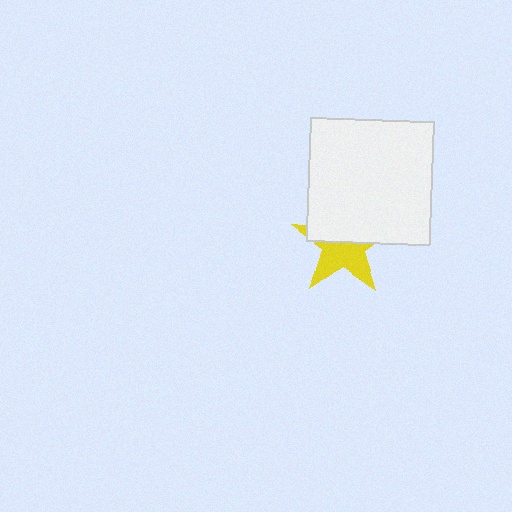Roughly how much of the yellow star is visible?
About half of it is visible (roughly 51%).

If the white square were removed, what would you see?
You would see the complete yellow star.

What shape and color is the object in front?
The object in front is a white square.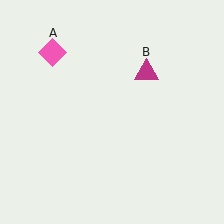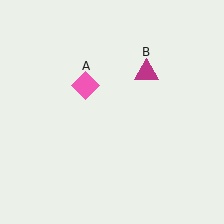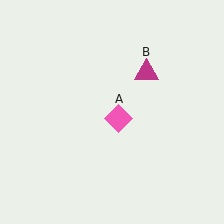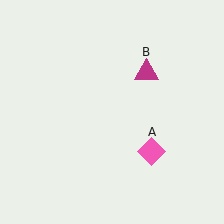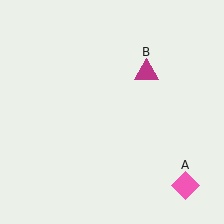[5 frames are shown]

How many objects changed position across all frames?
1 object changed position: pink diamond (object A).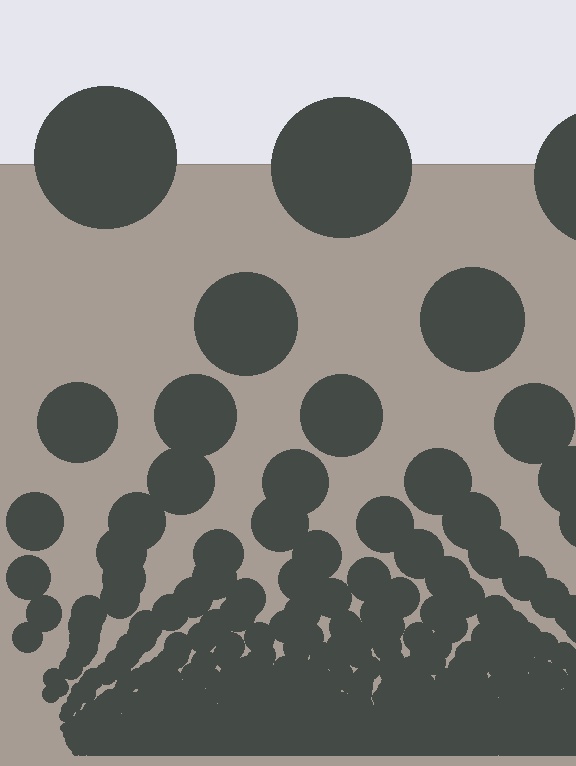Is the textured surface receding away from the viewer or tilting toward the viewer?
The surface appears to tilt toward the viewer. Texture elements get larger and sparser toward the top.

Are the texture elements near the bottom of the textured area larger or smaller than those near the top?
Smaller. The gradient is inverted — elements near the bottom are smaller and denser.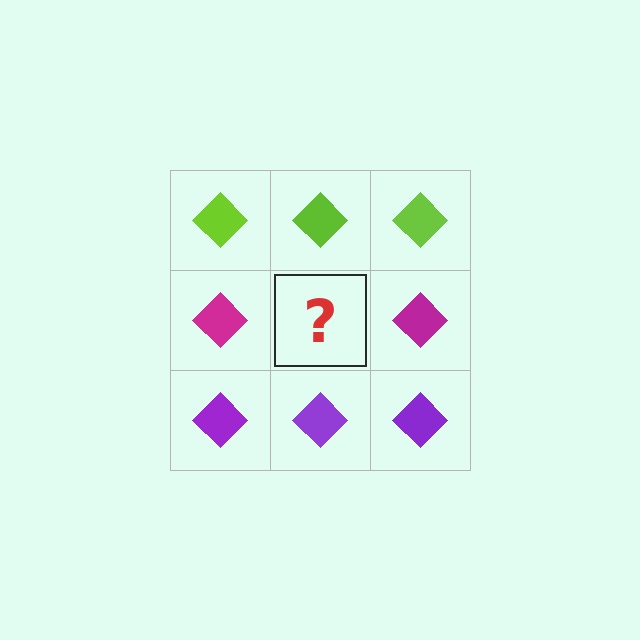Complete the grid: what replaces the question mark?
The question mark should be replaced with a magenta diamond.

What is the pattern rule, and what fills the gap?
The rule is that each row has a consistent color. The gap should be filled with a magenta diamond.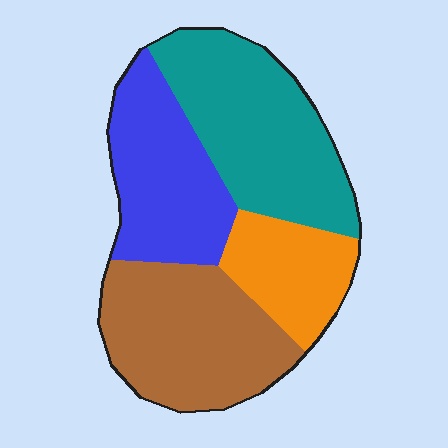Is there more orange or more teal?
Teal.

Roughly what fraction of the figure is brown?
Brown covers roughly 30% of the figure.